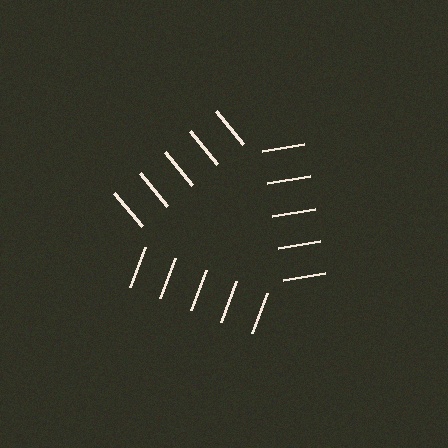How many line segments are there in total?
15 — 5 along each of the 3 edges.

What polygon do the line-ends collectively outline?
An illusory triangle — the line segments terminate on its edges but no continuous stroke is drawn.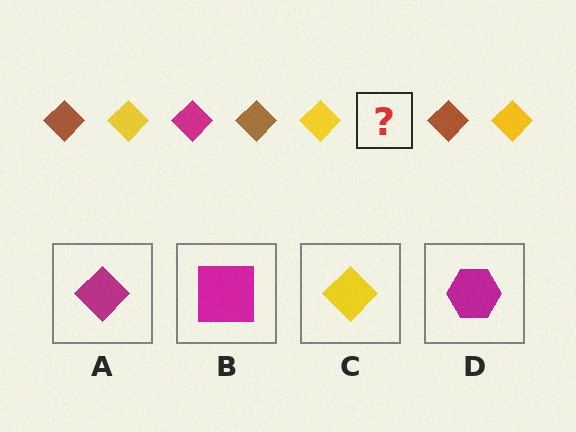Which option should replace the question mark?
Option A.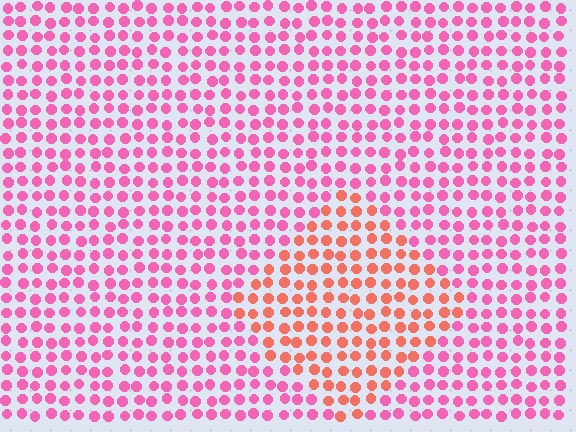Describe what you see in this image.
The image is filled with small pink elements in a uniform arrangement. A diamond-shaped region is visible where the elements are tinted to a slightly different hue, forming a subtle color boundary.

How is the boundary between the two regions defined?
The boundary is defined purely by a slight shift in hue (about 39 degrees). Spacing, size, and orientation are identical on both sides.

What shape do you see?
I see a diamond.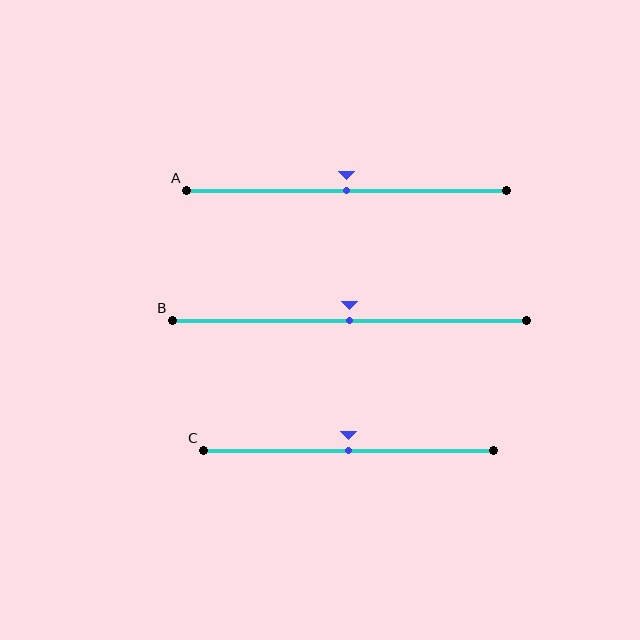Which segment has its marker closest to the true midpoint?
Segment A has its marker closest to the true midpoint.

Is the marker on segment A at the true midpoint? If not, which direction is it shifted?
Yes, the marker on segment A is at the true midpoint.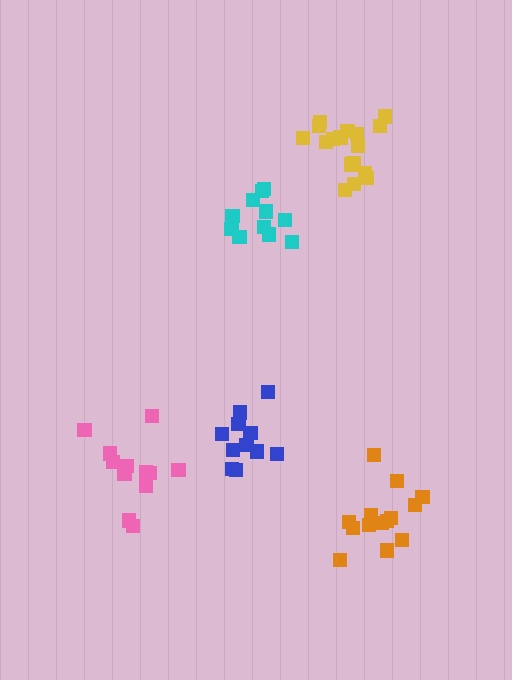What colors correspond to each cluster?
The clusters are colored: pink, cyan, blue, orange, yellow.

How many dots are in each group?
Group 1: 12 dots, Group 2: 11 dots, Group 3: 11 dots, Group 4: 14 dots, Group 5: 17 dots (65 total).